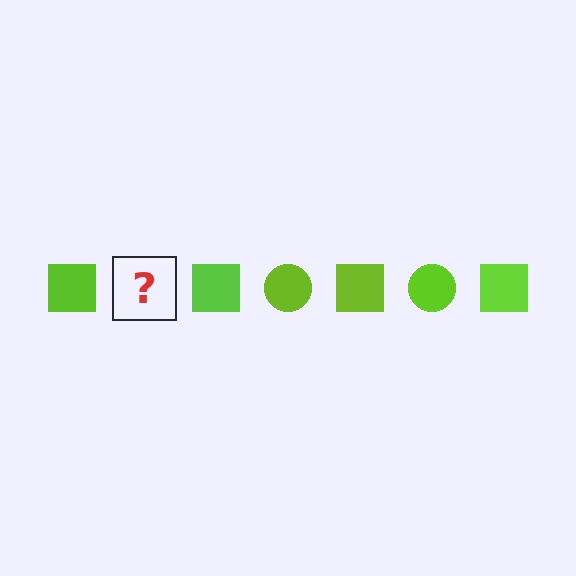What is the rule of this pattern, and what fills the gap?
The rule is that the pattern cycles through square, circle shapes in lime. The gap should be filled with a lime circle.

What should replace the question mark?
The question mark should be replaced with a lime circle.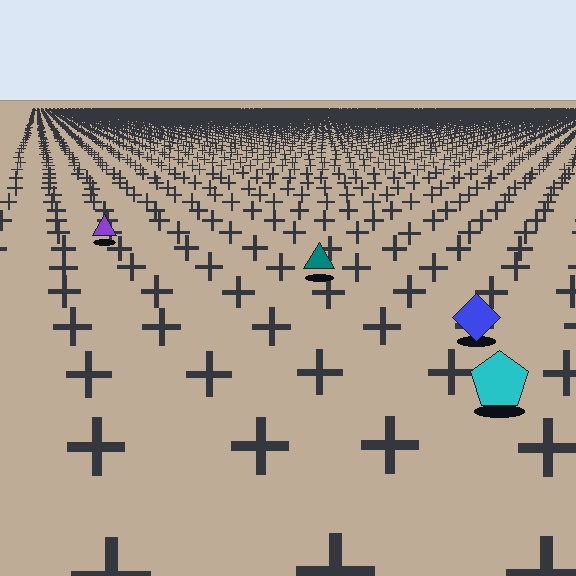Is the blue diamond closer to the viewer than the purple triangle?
Yes. The blue diamond is closer — you can tell from the texture gradient: the ground texture is coarser near it.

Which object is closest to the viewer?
The cyan pentagon is closest. The texture marks near it are larger and more spread out.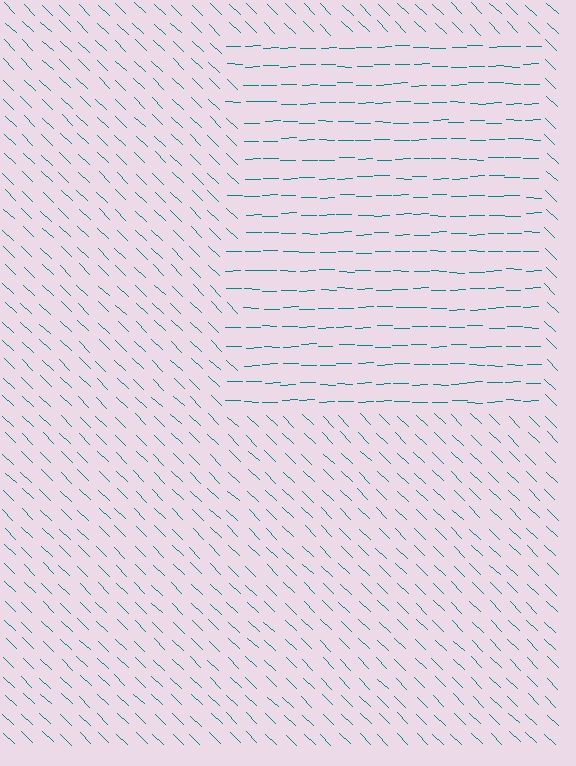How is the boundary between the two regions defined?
The boundary is defined purely by a change in line orientation (approximately 45 degrees difference). All lines are the same color and thickness.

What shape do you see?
I see a rectangle.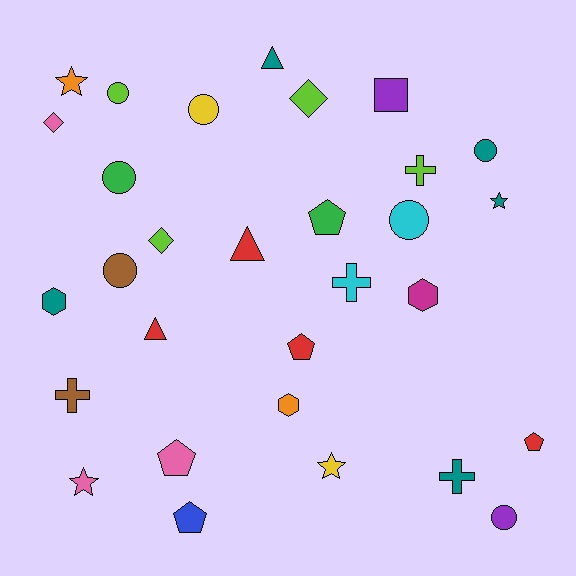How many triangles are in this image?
There are 3 triangles.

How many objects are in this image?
There are 30 objects.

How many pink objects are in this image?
There are 3 pink objects.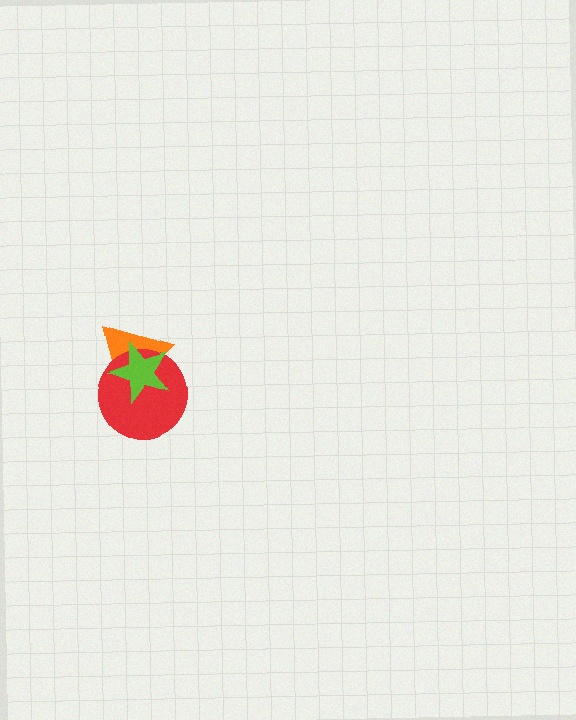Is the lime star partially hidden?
No, no other shape covers it.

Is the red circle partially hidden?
Yes, it is partially covered by another shape.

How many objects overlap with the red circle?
2 objects overlap with the red circle.